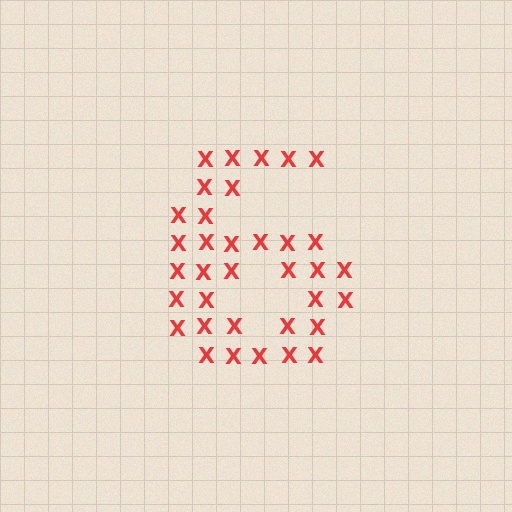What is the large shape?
The large shape is the digit 6.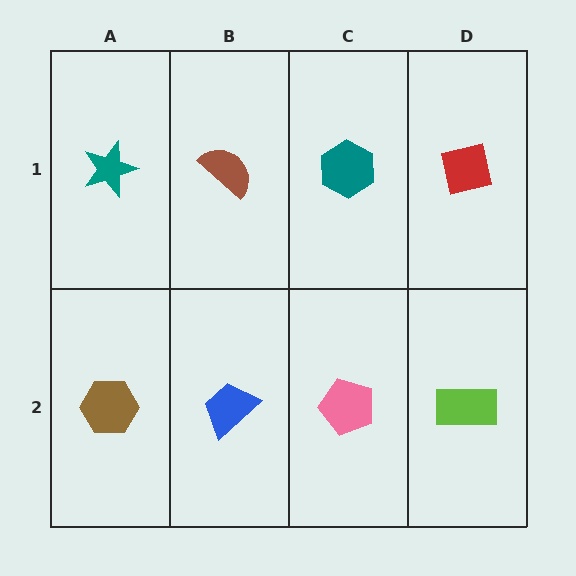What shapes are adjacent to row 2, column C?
A teal hexagon (row 1, column C), a blue trapezoid (row 2, column B), a lime rectangle (row 2, column D).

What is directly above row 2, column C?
A teal hexagon.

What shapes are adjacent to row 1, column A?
A brown hexagon (row 2, column A), a brown semicircle (row 1, column B).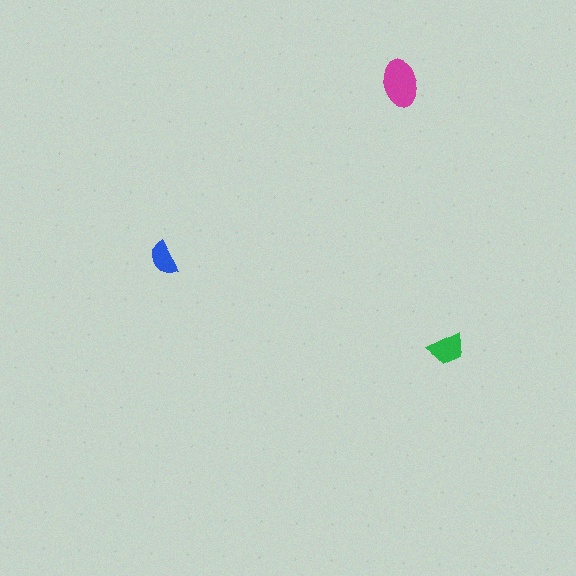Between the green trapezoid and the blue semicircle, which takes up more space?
The green trapezoid.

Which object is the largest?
The magenta ellipse.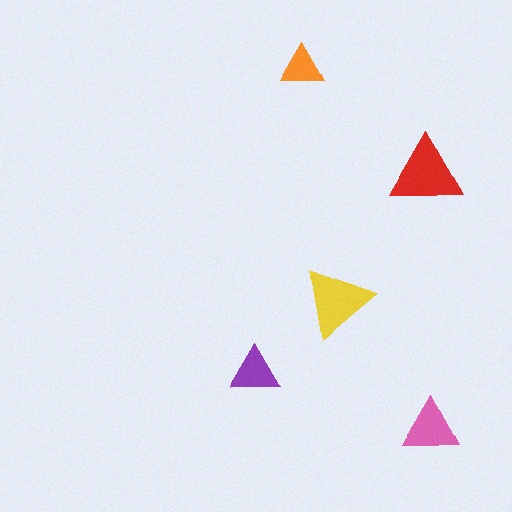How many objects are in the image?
There are 5 objects in the image.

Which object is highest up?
The orange triangle is topmost.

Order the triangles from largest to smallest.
the red one, the yellow one, the pink one, the purple one, the orange one.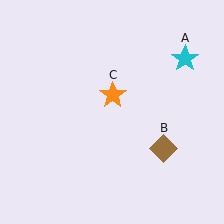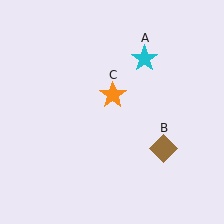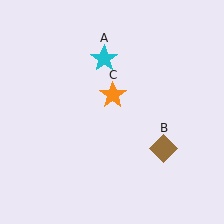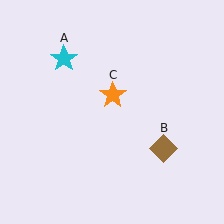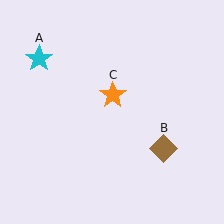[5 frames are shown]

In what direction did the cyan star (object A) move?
The cyan star (object A) moved left.